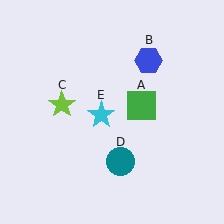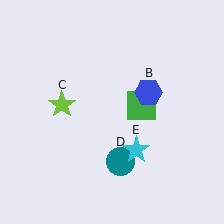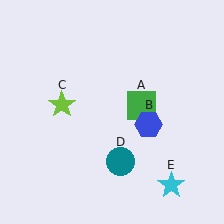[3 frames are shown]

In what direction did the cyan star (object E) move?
The cyan star (object E) moved down and to the right.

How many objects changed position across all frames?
2 objects changed position: blue hexagon (object B), cyan star (object E).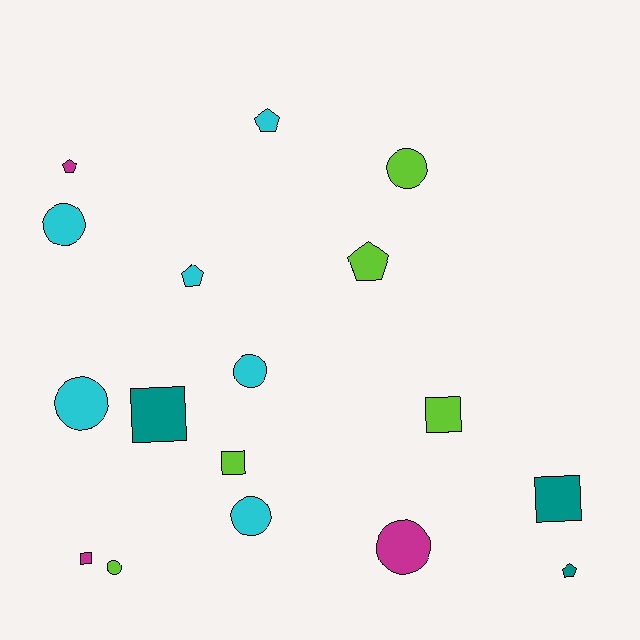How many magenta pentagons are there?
There is 1 magenta pentagon.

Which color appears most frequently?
Cyan, with 6 objects.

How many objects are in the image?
There are 17 objects.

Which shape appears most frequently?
Circle, with 7 objects.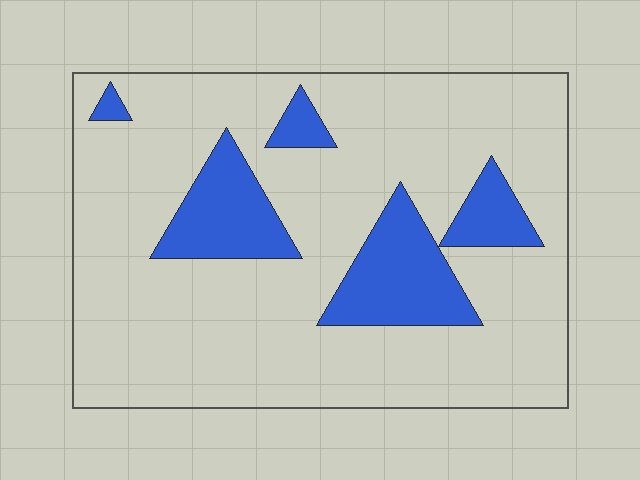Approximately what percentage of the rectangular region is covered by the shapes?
Approximately 20%.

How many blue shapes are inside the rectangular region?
5.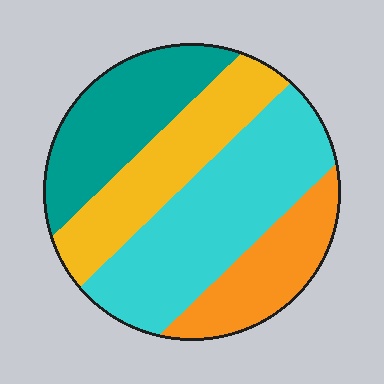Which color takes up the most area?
Cyan, at roughly 35%.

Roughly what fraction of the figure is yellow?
Yellow covers around 25% of the figure.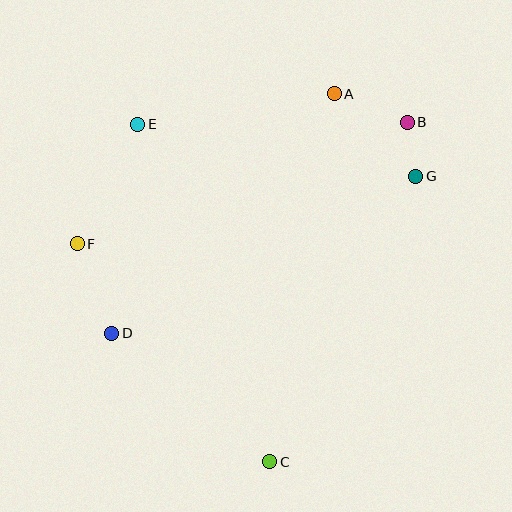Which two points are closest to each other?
Points B and G are closest to each other.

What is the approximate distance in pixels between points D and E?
The distance between D and E is approximately 211 pixels.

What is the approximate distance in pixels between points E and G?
The distance between E and G is approximately 283 pixels.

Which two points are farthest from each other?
Points A and C are farthest from each other.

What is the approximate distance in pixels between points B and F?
The distance between B and F is approximately 351 pixels.